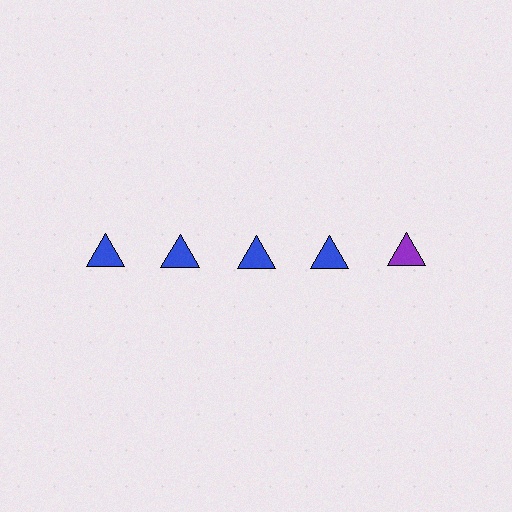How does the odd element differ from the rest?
It has a different color: purple instead of blue.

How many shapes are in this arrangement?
There are 5 shapes arranged in a grid pattern.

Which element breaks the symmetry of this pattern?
The purple triangle in the top row, rightmost column breaks the symmetry. All other shapes are blue triangles.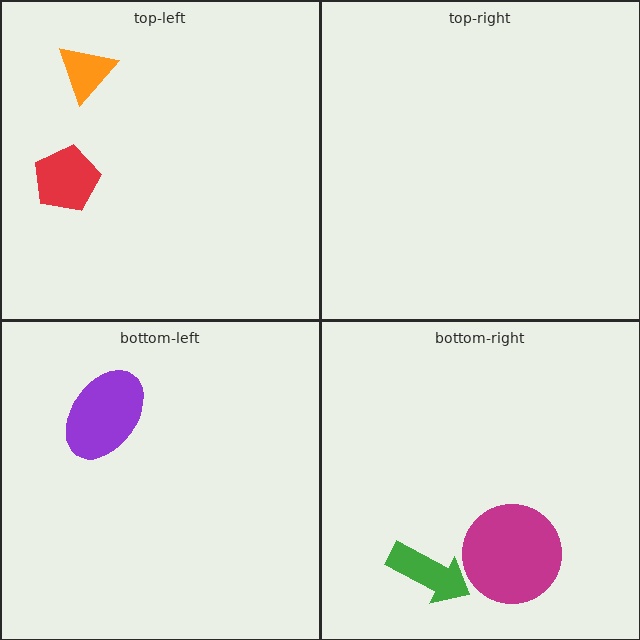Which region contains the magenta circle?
The bottom-right region.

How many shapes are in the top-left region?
2.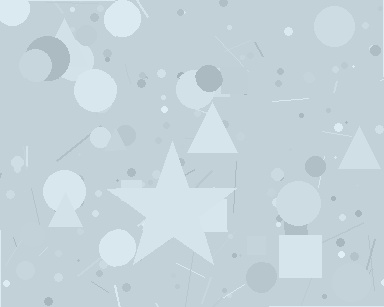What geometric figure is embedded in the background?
A star is embedded in the background.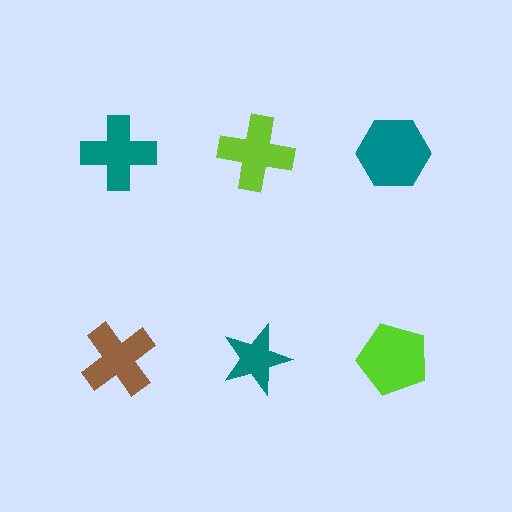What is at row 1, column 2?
A lime cross.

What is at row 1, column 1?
A teal cross.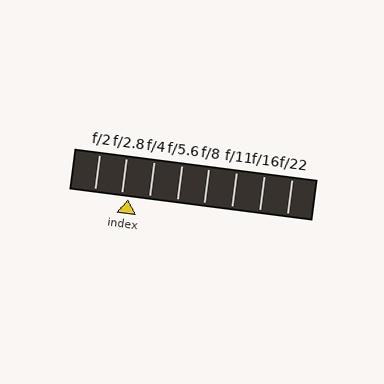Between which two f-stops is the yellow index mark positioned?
The index mark is between f/2.8 and f/4.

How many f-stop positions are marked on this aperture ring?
There are 8 f-stop positions marked.